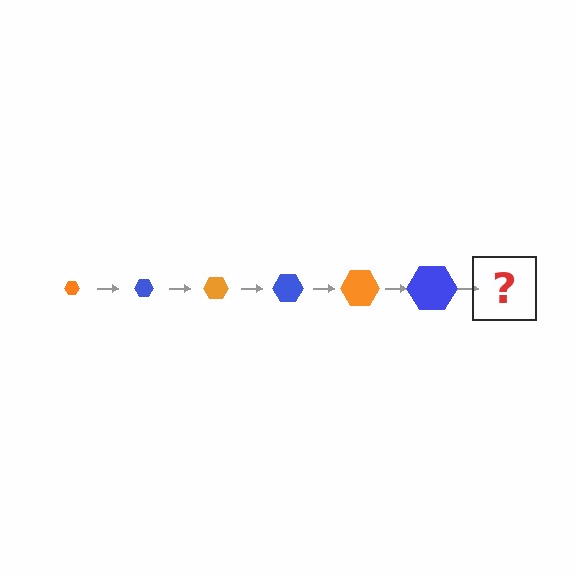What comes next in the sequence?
The next element should be an orange hexagon, larger than the previous one.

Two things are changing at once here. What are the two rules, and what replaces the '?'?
The two rules are that the hexagon grows larger each step and the color cycles through orange and blue. The '?' should be an orange hexagon, larger than the previous one.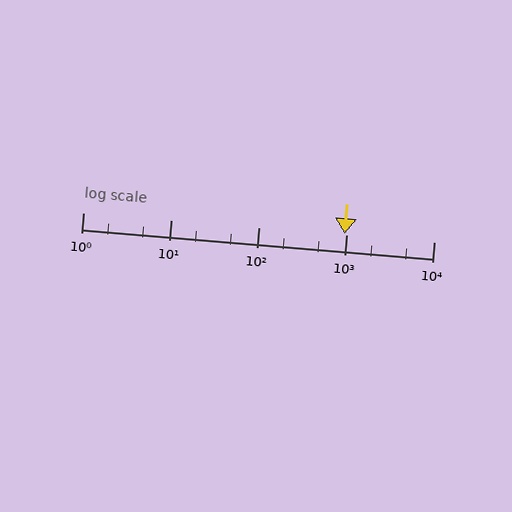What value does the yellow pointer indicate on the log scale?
The pointer indicates approximately 970.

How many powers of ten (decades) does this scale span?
The scale spans 4 decades, from 1 to 10000.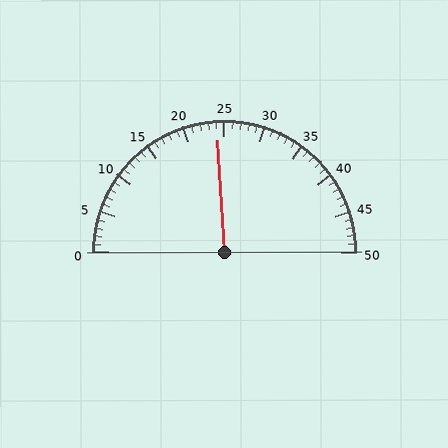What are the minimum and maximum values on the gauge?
The gauge ranges from 0 to 50.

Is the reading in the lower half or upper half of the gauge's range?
The reading is in the lower half of the range (0 to 50).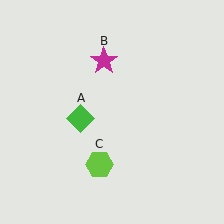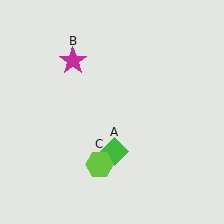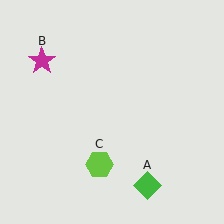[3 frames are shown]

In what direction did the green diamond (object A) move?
The green diamond (object A) moved down and to the right.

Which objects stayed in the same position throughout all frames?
Lime hexagon (object C) remained stationary.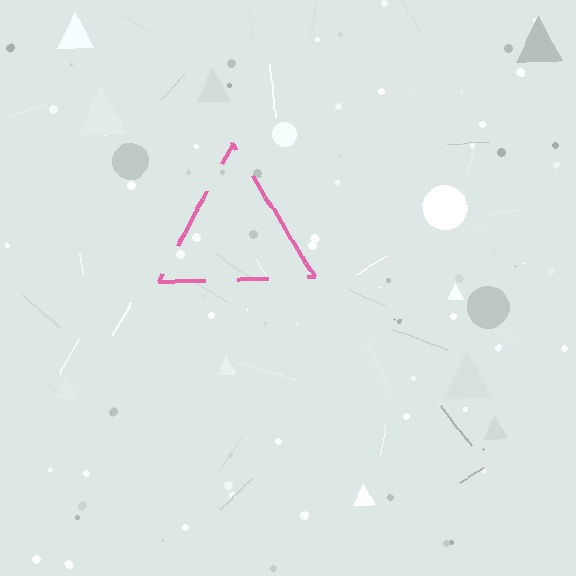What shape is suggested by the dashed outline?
The dashed outline suggests a triangle.